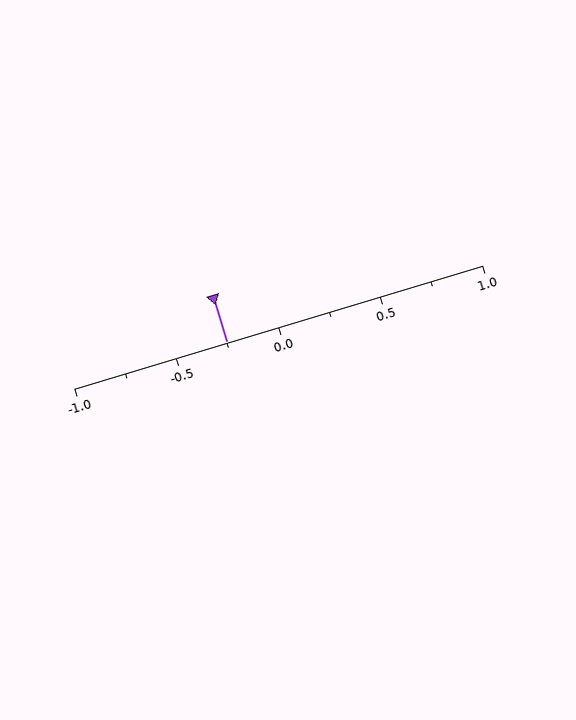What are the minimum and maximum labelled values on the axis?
The axis runs from -1.0 to 1.0.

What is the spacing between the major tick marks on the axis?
The major ticks are spaced 0.5 apart.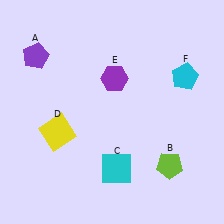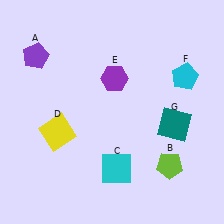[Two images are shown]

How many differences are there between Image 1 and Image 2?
There is 1 difference between the two images.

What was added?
A teal square (G) was added in Image 2.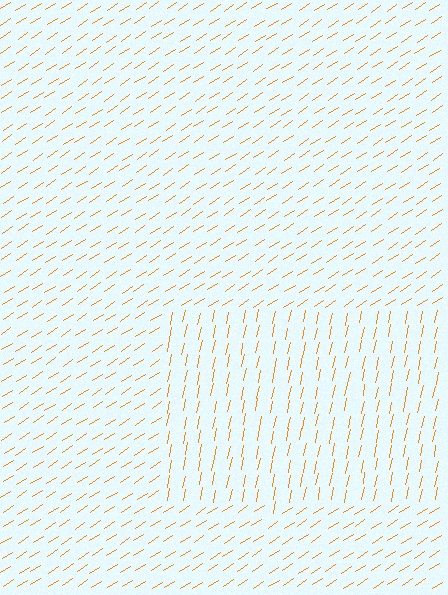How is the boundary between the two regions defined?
The boundary is defined purely by a change in line orientation (approximately 45 degrees difference). All lines are the same color and thickness.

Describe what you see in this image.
The image is filled with small orange line segments. A rectangle region in the image has lines oriented differently from the surrounding lines, creating a visible texture boundary.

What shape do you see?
I see a rectangle.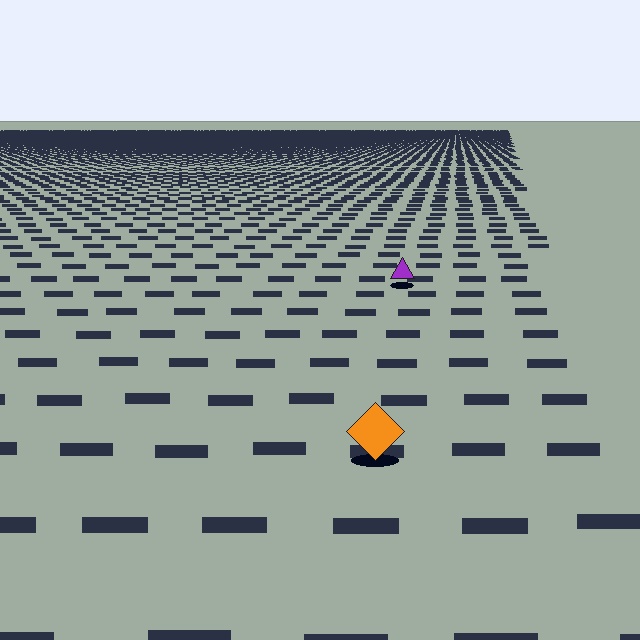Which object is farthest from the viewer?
The purple triangle is farthest from the viewer. It appears smaller and the ground texture around it is denser.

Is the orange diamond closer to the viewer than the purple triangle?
Yes. The orange diamond is closer — you can tell from the texture gradient: the ground texture is coarser near it.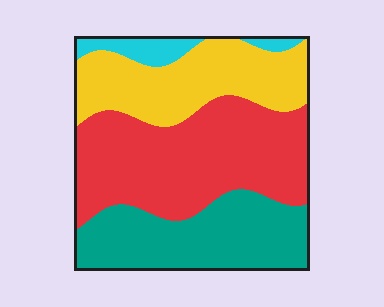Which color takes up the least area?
Cyan, at roughly 5%.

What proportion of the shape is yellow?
Yellow takes up about one quarter (1/4) of the shape.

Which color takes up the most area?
Red, at roughly 40%.